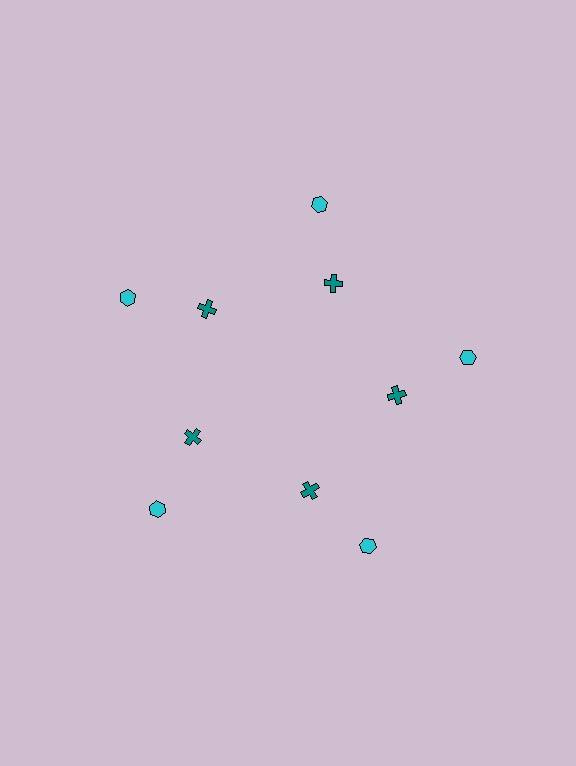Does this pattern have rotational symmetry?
Yes, this pattern has 5-fold rotational symmetry. It looks the same after rotating 72 degrees around the center.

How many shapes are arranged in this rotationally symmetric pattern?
There are 10 shapes, arranged in 5 groups of 2.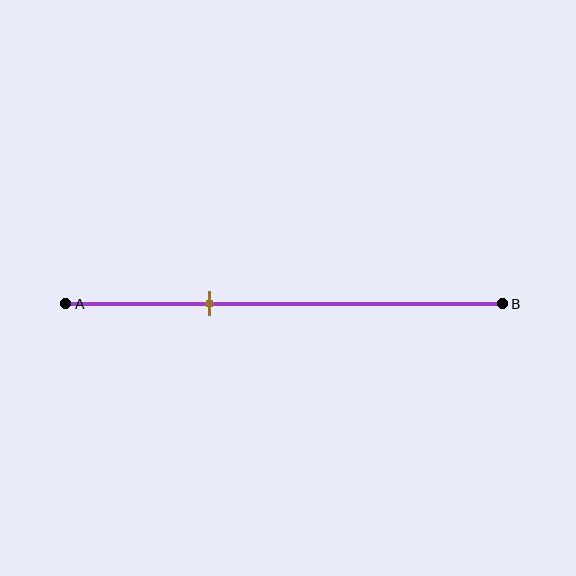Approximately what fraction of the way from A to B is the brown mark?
The brown mark is approximately 35% of the way from A to B.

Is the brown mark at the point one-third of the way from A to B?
Yes, the mark is approximately at the one-third point.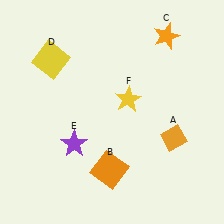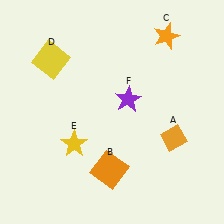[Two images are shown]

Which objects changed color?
E changed from purple to yellow. F changed from yellow to purple.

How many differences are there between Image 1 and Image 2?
There are 2 differences between the two images.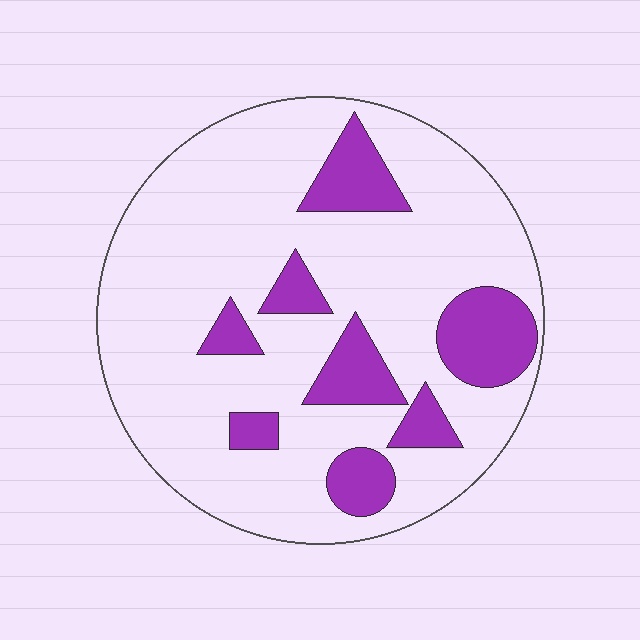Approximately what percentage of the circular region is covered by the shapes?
Approximately 20%.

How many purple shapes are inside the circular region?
8.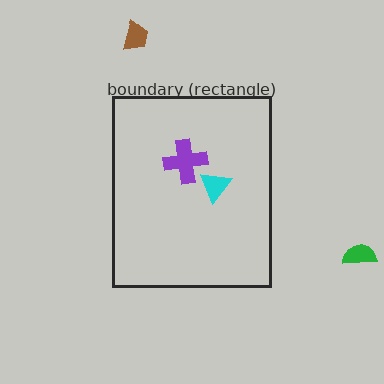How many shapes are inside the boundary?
2 inside, 2 outside.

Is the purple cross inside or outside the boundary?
Inside.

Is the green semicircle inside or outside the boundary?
Outside.